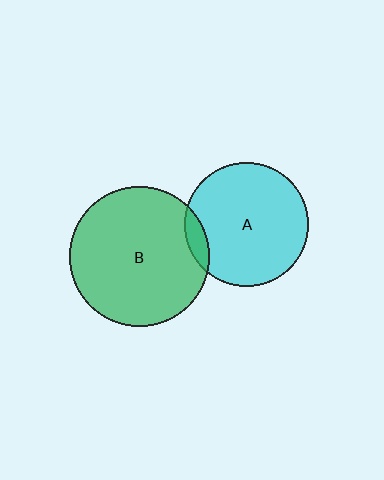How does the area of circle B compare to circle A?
Approximately 1.3 times.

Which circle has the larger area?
Circle B (green).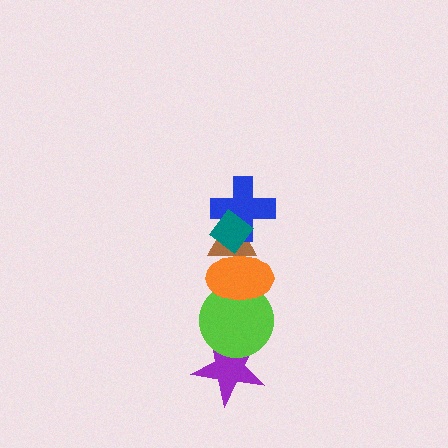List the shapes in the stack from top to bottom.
From top to bottom: the teal diamond, the blue cross, the brown triangle, the orange ellipse, the lime circle, the purple star.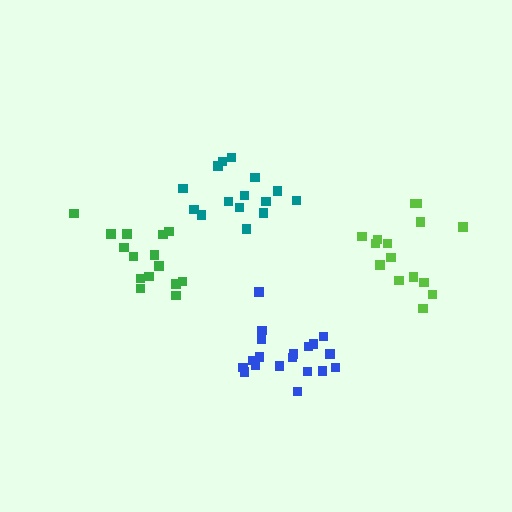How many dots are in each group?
Group 1: 15 dots, Group 2: 15 dots, Group 3: 15 dots, Group 4: 19 dots (64 total).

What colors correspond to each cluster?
The clusters are colored: lime, green, teal, blue.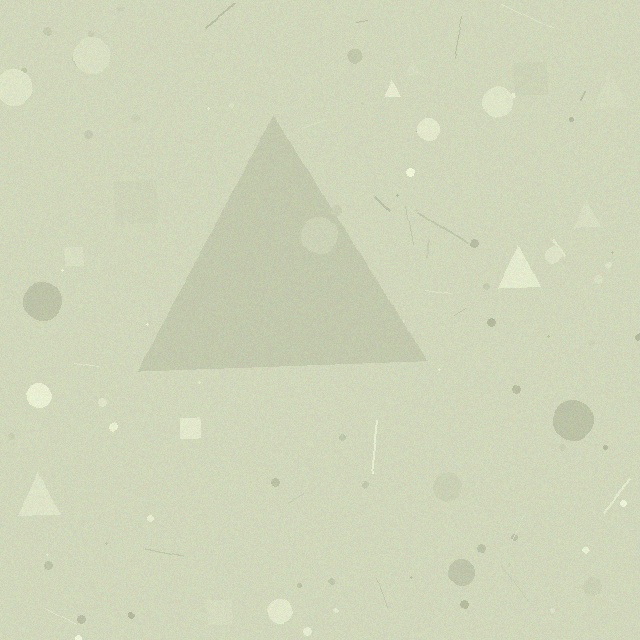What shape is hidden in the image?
A triangle is hidden in the image.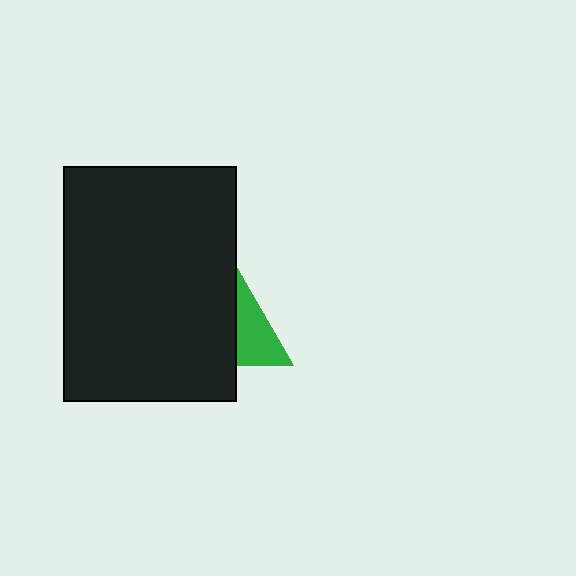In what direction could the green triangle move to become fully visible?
The green triangle could move right. That would shift it out from behind the black rectangle entirely.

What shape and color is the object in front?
The object in front is a black rectangle.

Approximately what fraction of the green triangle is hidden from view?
Roughly 60% of the green triangle is hidden behind the black rectangle.